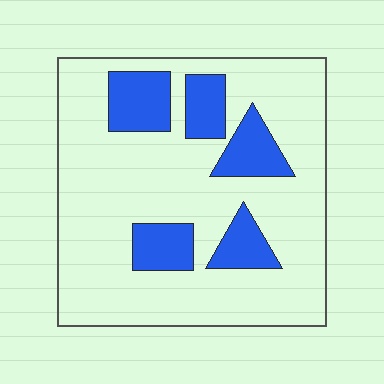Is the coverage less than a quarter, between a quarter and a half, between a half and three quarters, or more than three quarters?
Less than a quarter.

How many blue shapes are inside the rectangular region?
5.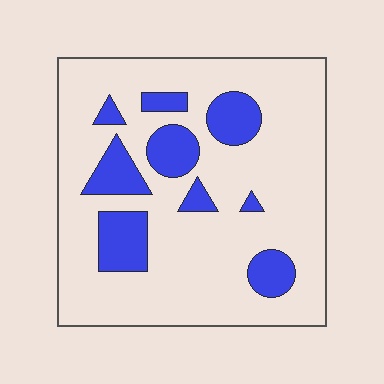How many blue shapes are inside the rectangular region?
9.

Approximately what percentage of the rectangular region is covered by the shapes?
Approximately 20%.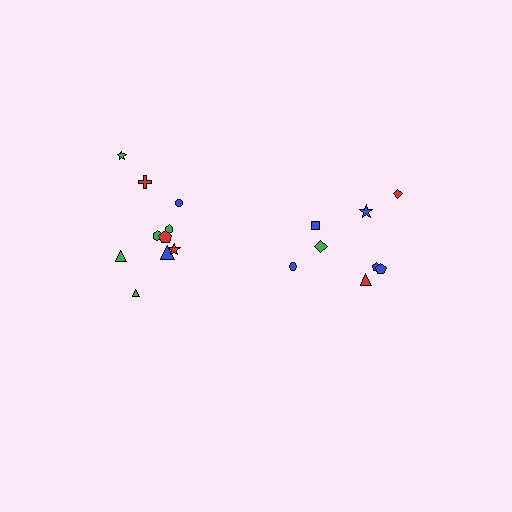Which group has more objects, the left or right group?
The left group.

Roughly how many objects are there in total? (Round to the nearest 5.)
Roughly 20 objects in total.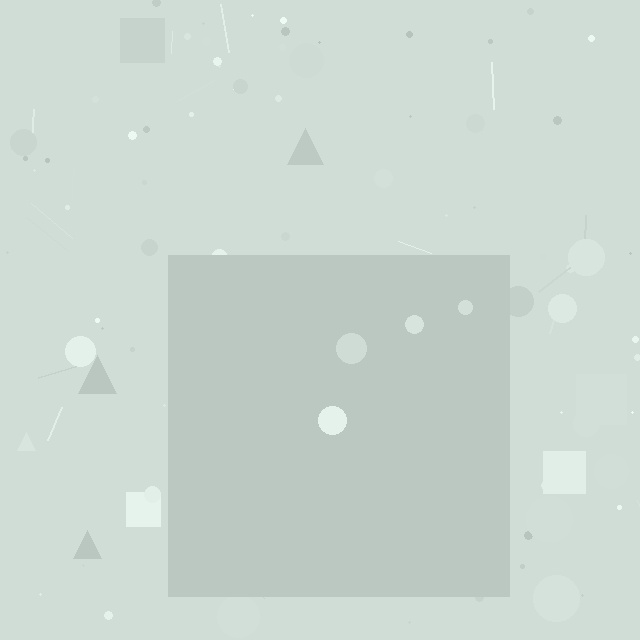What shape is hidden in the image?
A square is hidden in the image.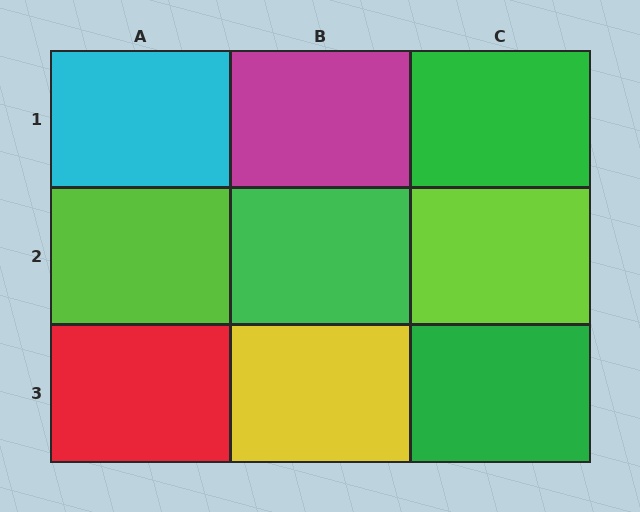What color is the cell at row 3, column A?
Red.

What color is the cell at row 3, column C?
Green.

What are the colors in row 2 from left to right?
Lime, green, lime.